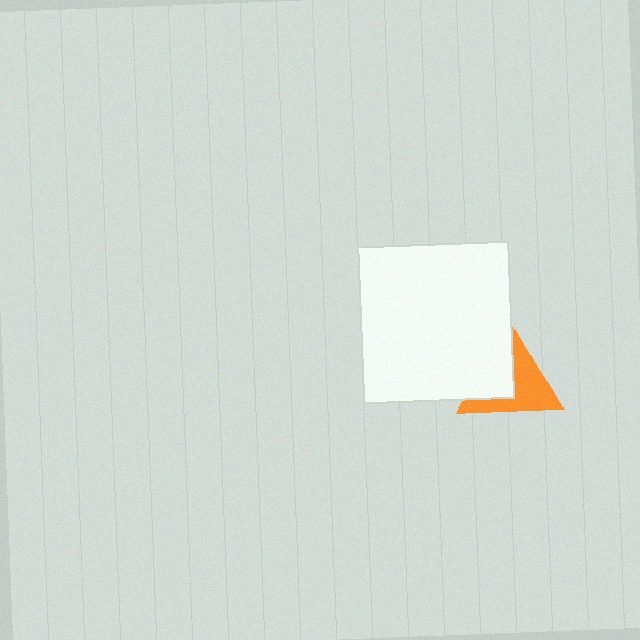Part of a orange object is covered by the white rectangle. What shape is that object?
It is a triangle.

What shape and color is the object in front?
The object in front is a white rectangle.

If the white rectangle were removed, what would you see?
You would see the complete orange triangle.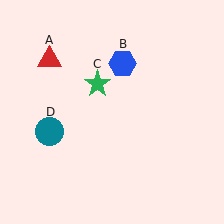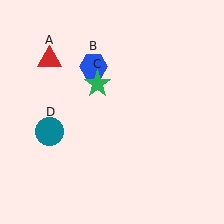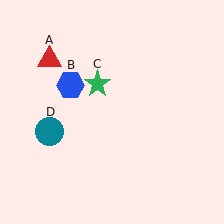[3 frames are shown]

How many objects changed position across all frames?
1 object changed position: blue hexagon (object B).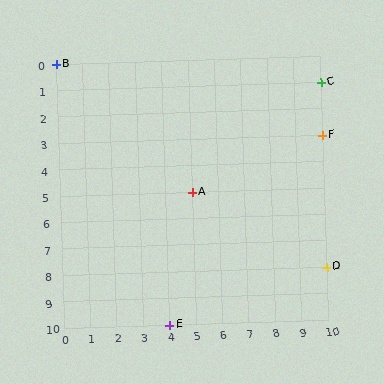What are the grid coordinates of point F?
Point F is at grid coordinates (10, 3).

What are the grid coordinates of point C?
Point C is at grid coordinates (10, 1).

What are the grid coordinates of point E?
Point E is at grid coordinates (4, 10).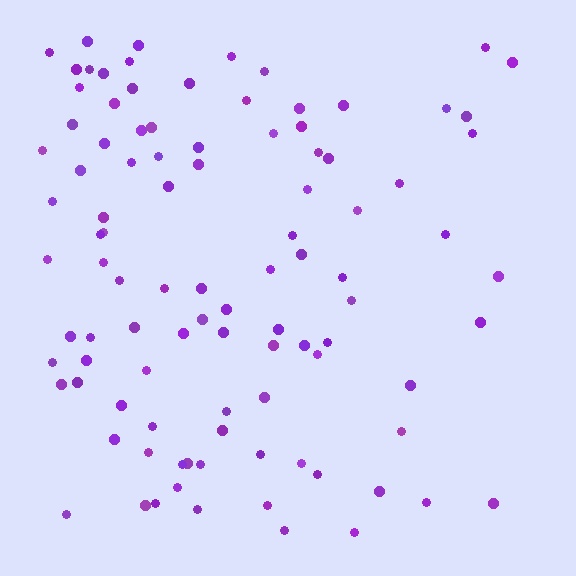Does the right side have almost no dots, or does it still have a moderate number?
Still a moderate number, just noticeably fewer than the left.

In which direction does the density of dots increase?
From right to left, with the left side densest.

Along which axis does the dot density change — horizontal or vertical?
Horizontal.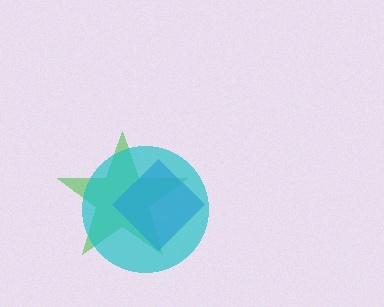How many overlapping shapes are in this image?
There are 3 overlapping shapes in the image.